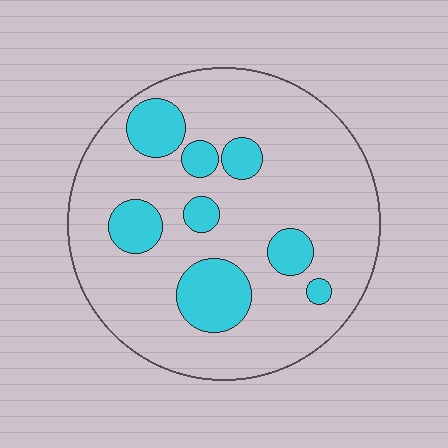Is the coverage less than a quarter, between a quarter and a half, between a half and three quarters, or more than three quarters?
Less than a quarter.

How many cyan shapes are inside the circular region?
8.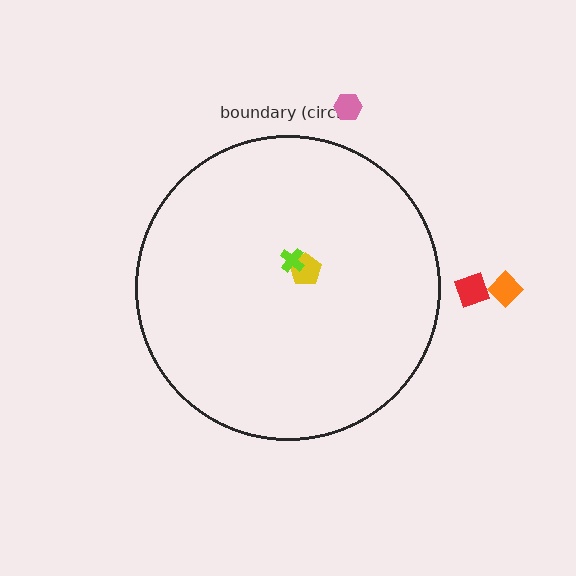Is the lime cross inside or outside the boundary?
Inside.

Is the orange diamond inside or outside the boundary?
Outside.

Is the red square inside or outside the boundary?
Outside.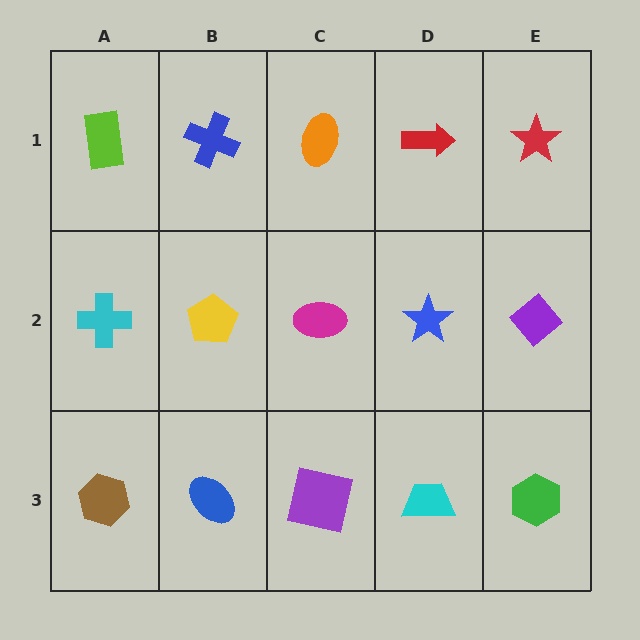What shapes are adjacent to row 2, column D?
A red arrow (row 1, column D), a cyan trapezoid (row 3, column D), a magenta ellipse (row 2, column C), a purple diamond (row 2, column E).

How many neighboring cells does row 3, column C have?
3.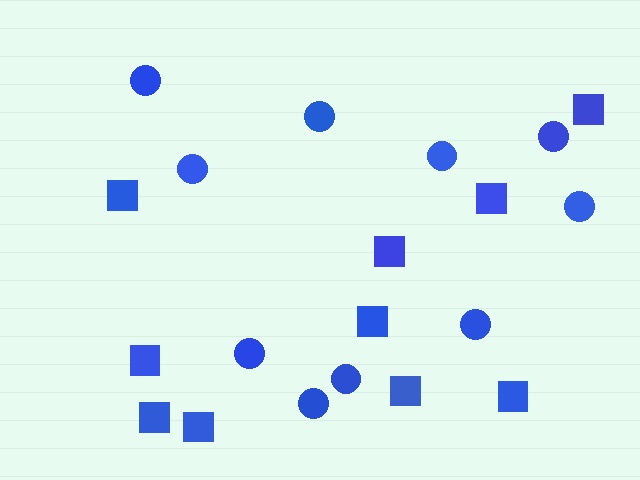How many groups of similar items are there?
There are 2 groups: one group of circles (10) and one group of squares (10).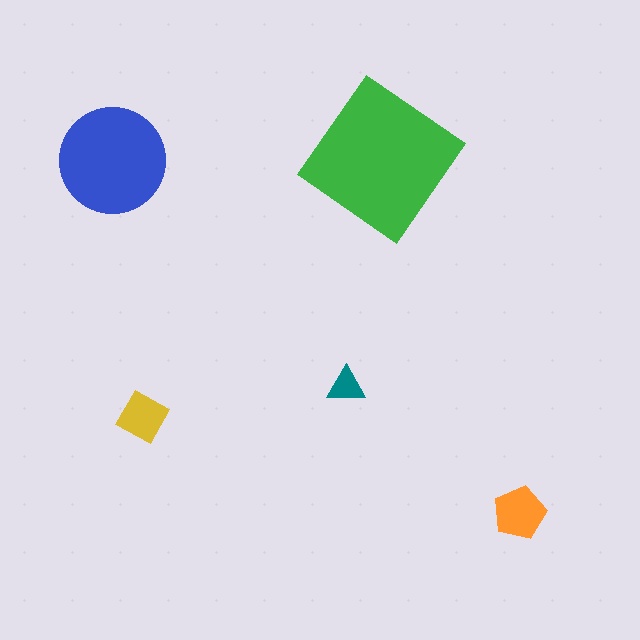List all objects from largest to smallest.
The green diamond, the blue circle, the orange pentagon, the yellow diamond, the teal triangle.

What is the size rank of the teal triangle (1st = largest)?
5th.